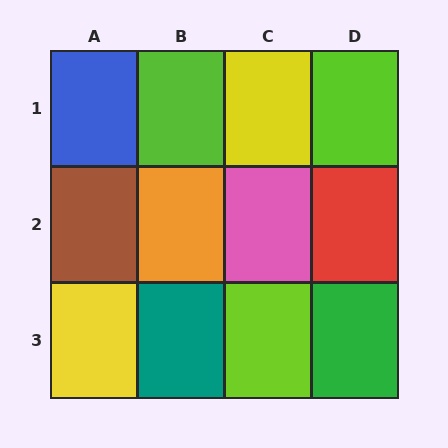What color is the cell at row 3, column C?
Lime.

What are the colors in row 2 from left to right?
Brown, orange, pink, red.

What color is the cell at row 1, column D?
Lime.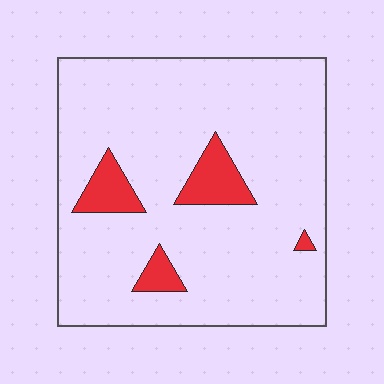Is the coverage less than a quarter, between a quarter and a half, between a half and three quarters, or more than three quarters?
Less than a quarter.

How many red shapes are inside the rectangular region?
4.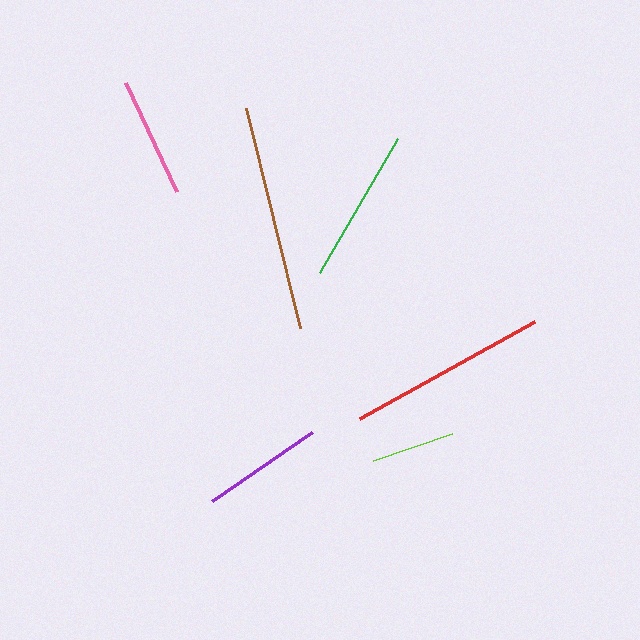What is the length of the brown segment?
The brown segment is approximately 226 pixels long.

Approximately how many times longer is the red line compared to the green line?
The red line is approximately 1.3 times the length of the green line.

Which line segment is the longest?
The brown line is the longest at approximately 226 pixels.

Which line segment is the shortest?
The lime line is the shortest at approximately 83 pixels.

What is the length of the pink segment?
The pink segment is approximately 121 pixels long.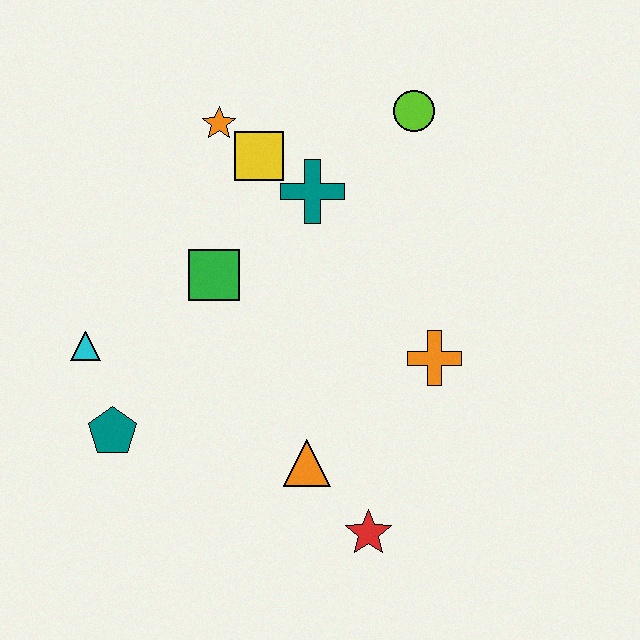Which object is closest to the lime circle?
The teal cross is closest to the lime circle.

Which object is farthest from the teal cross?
The red star is farthest from the teal cross.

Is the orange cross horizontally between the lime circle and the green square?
No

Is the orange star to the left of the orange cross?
Yes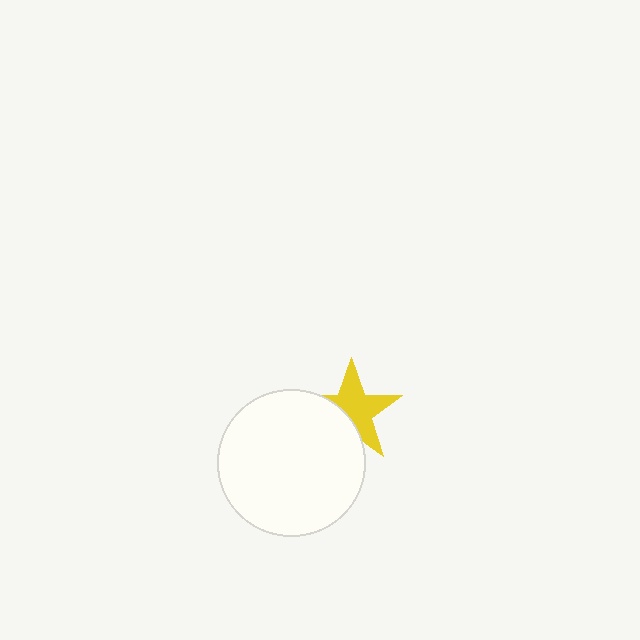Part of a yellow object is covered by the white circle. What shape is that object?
It is a star.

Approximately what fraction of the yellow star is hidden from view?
Roughly 37% of the yellow star is hidden behind the white circle.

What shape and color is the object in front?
The object in front is a white circle.